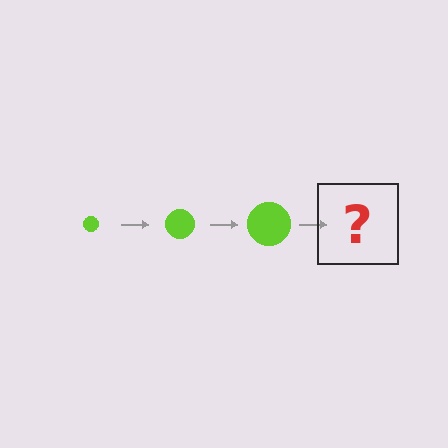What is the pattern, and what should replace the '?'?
The pattern is that the circle gets progressively larger each step. The '?' should be a lime circle, larger than the previous one.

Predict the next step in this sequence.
The next step is a lime circle, larger than the previous one.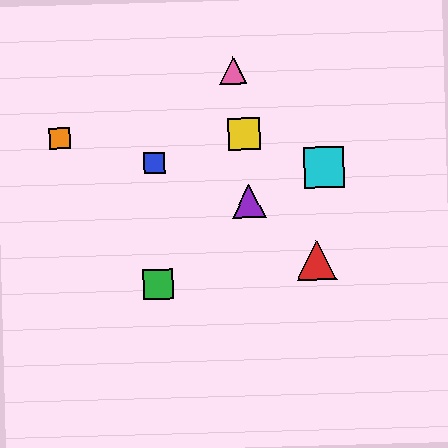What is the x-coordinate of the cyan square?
The cyan square is at x≈324.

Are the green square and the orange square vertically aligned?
No, the green square is at x≈158 and the orange square is at x≈60.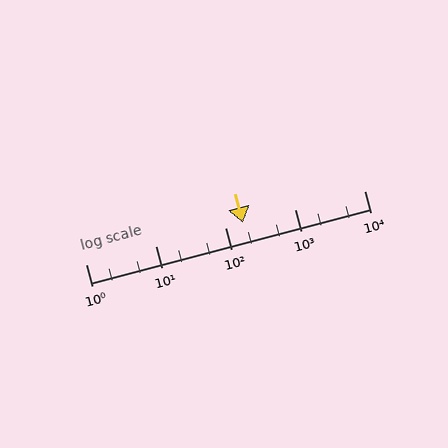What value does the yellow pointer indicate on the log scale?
The pointer indicates approximately 180.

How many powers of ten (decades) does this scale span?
The scale spans 4 decades, from 1 to 10000.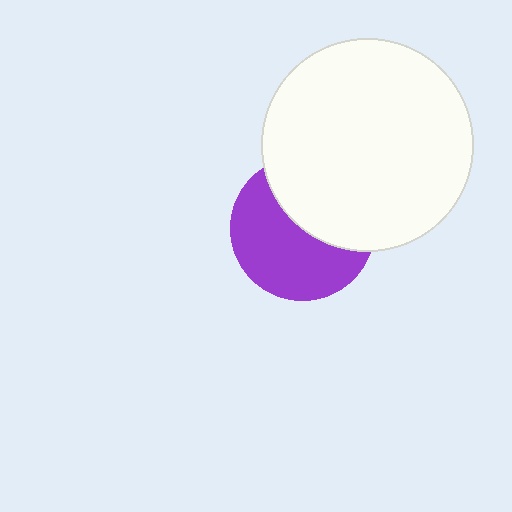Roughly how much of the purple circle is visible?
About half of it is visible (roughly 56%).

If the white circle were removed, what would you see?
You would see the complete purple circle.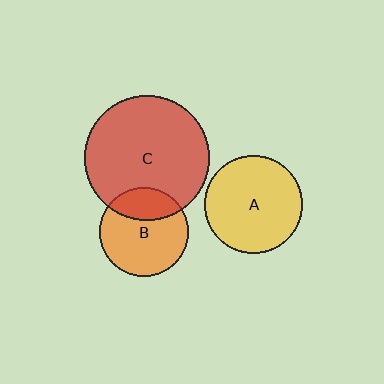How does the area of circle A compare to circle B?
Approximately 1.2 times.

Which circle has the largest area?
Circle C (red).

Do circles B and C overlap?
Yes.